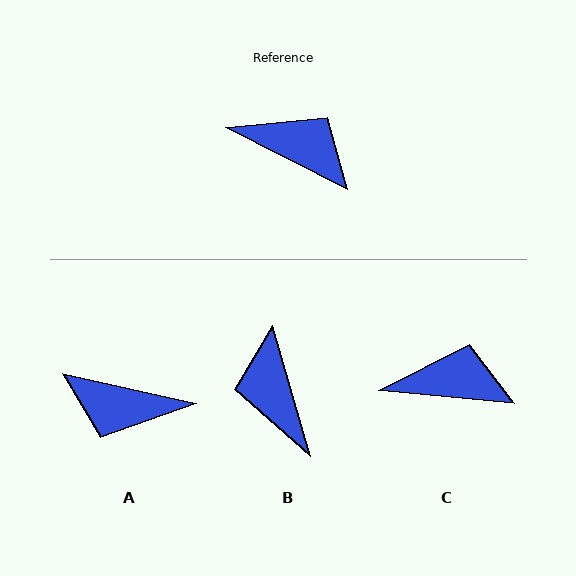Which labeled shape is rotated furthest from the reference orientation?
A, about 166 degrees away.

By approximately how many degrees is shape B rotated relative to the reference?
Approximately 133 degrees counter-clockwise.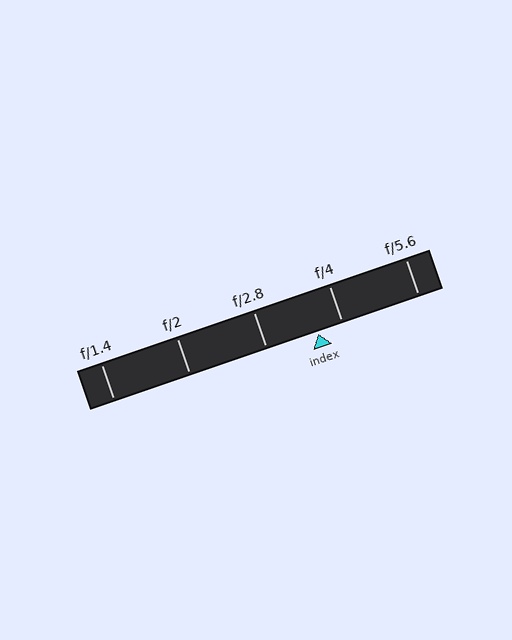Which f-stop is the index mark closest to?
The index mark is closest to f/4.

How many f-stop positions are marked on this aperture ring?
There are 5 f-stop positions marked.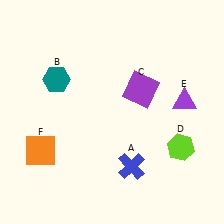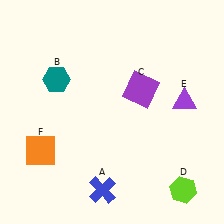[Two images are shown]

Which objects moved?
The objects that moved are: the blue cross (A), the lime hexagon (D).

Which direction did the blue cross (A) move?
The blue cross (A) moved left.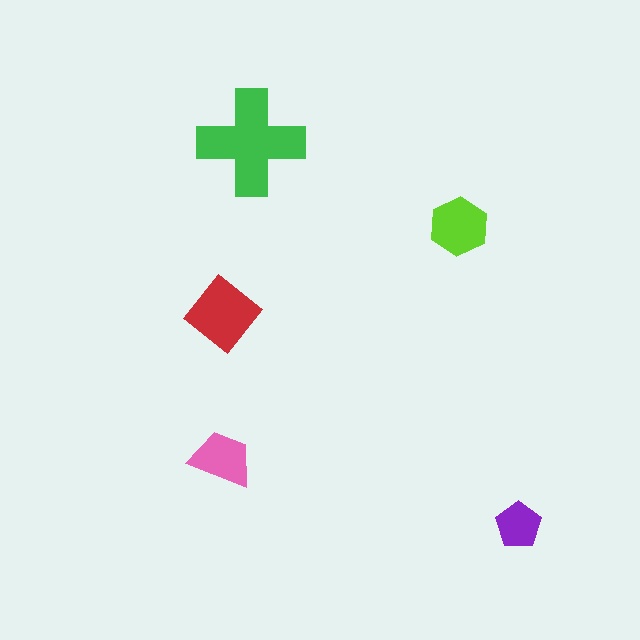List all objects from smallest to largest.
The purple pentagon, the pink trapezoid, the lime hexagon, the red diamond, the green cross.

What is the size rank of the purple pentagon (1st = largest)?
5th.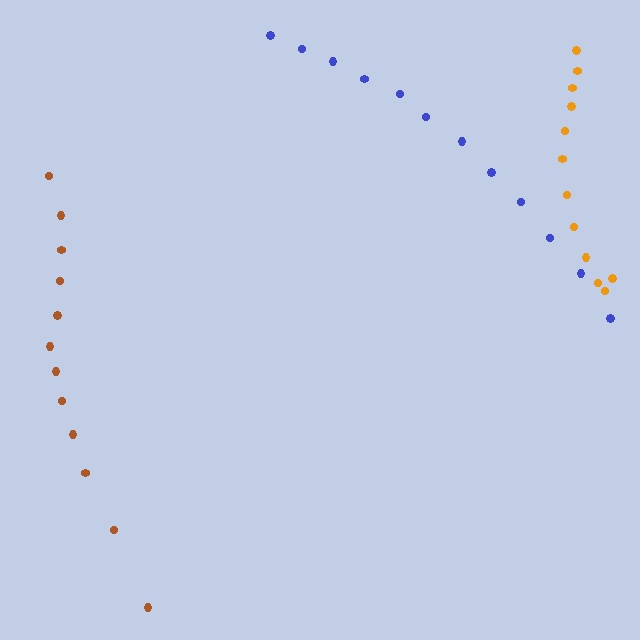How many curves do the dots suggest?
There are 3 distinct paths.